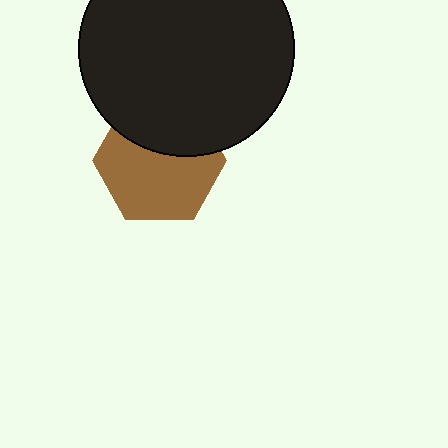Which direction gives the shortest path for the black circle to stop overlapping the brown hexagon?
Moving up gives the shortest separation.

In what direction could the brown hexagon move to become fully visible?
The brown hexagon could move down. That would shift it out from behind the black circle entirely.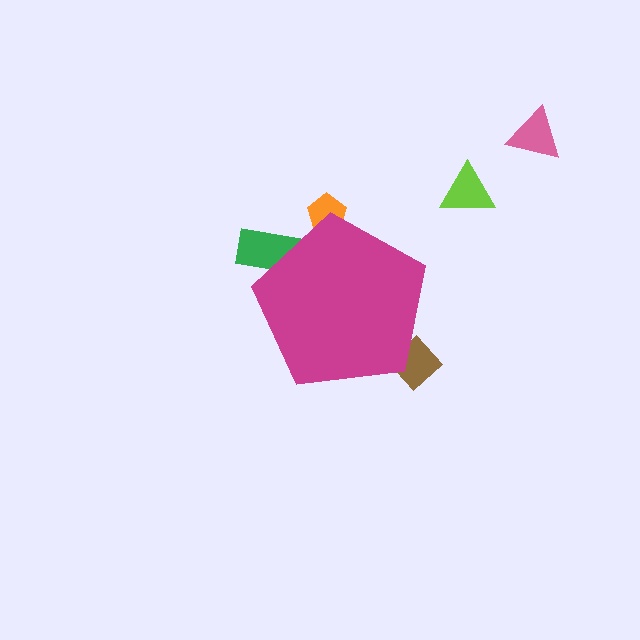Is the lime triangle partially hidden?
No, the lime triangle is fully visible.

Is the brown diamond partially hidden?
Yes, the brown diamond is partially hidden behind the magenta pentagon.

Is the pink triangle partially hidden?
No, the pink triangle is fully visible.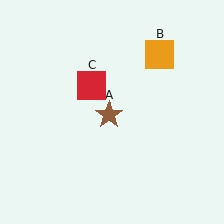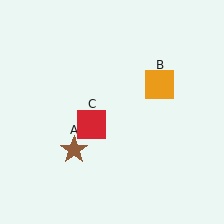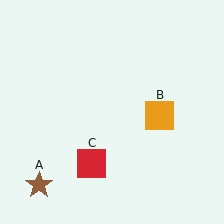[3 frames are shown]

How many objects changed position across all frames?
3 objects changed position: brown star (object A), orange square (object B), red square (object C).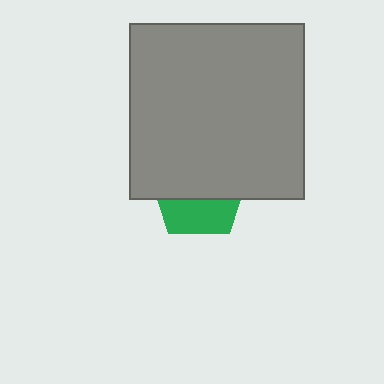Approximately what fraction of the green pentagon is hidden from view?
Roughly 62% of the green pentagon is hidden behind the gray square.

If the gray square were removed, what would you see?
You would see the complete green pentagon.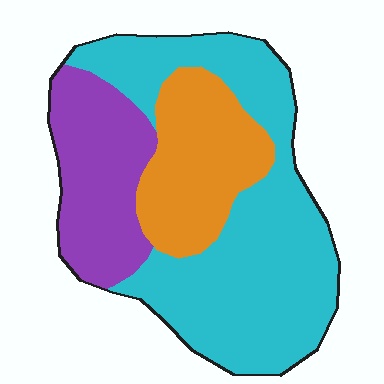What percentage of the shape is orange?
Orange takes up about one quarter (1/4) of the shape.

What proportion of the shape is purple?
Purple takes up about one quarter (1/4) of the shape.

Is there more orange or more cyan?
Cyan.